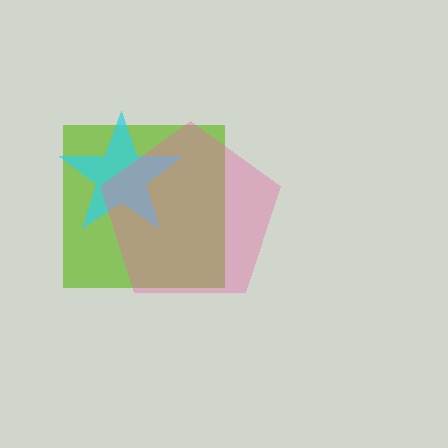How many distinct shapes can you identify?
There are 3 distinct shapes: a lime square, a cyan star, a pink pentagon.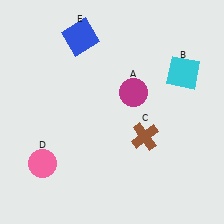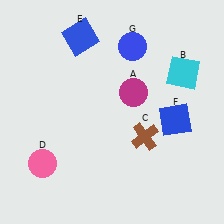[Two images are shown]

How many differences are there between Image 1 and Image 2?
There are 2 differences between the two images.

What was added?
A blue square (F), a blue circle (G) were added in Image 2.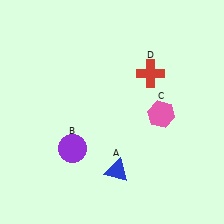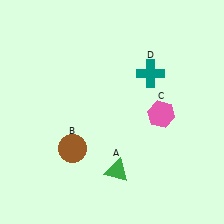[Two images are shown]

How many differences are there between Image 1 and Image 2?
There are 3 differences between the two images.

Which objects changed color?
A changed from blue to green. B changed from purple to brown. D changed from red to teal.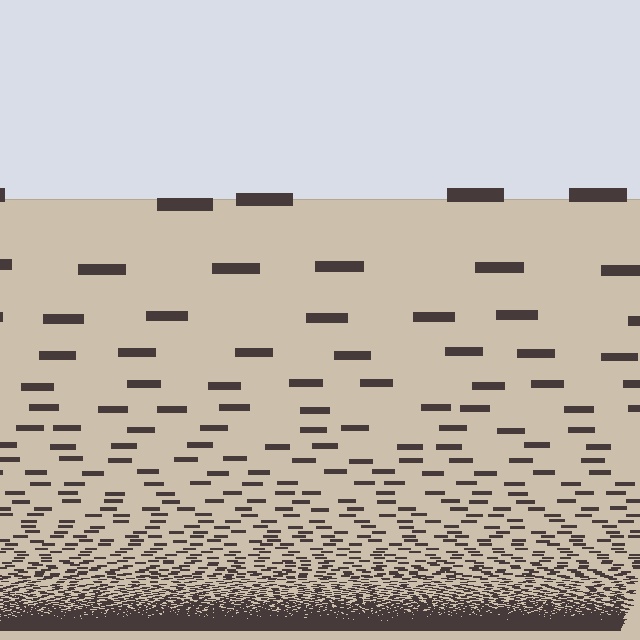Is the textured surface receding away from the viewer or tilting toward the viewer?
The surface appears to tilt toward the viewer. Texture elements get larger and sparser toward the top.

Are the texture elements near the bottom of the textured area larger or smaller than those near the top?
Smaller. The gradient is inverted — elements near the bottom are smaller and denser.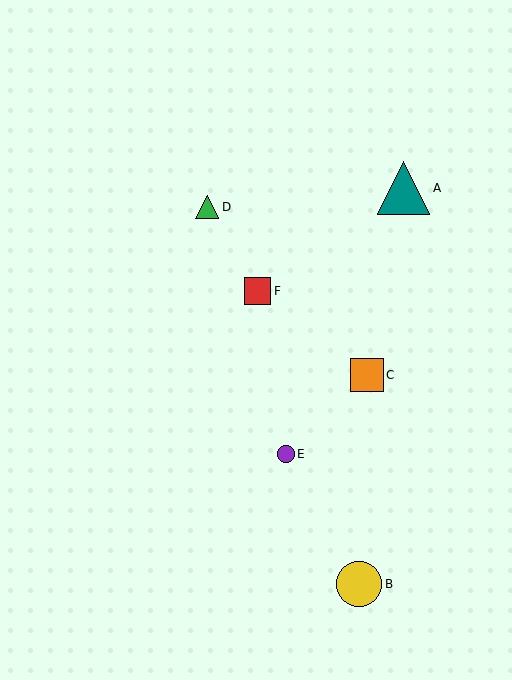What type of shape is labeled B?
Shape B is a yellow circle.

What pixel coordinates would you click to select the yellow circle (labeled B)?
Click at (359, 584) to select the yellow circle B.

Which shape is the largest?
The teal triangle (labeled A) is the largest.